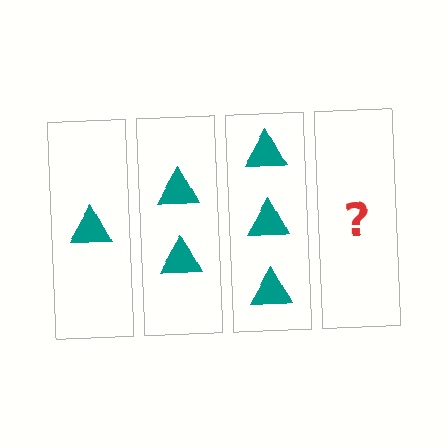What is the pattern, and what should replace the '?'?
The pattern is that each step adds one more triangle. The '?' should be 4 triangles.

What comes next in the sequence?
The next element should be 4 triangles.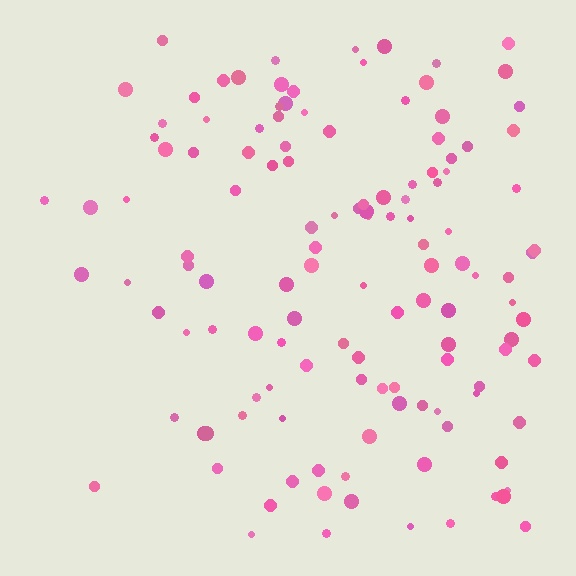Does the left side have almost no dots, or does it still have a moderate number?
Still a moderate number, just noticeably fewer than the right.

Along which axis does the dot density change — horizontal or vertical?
Horizontal.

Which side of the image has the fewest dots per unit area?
The left.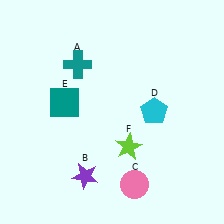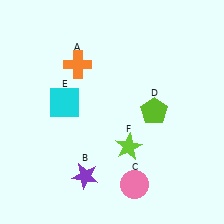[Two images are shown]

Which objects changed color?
A changed from teal to orange. D changed from cyan to lime. E changed from teal to cyan.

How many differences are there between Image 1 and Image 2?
There are 3 differences between the two images.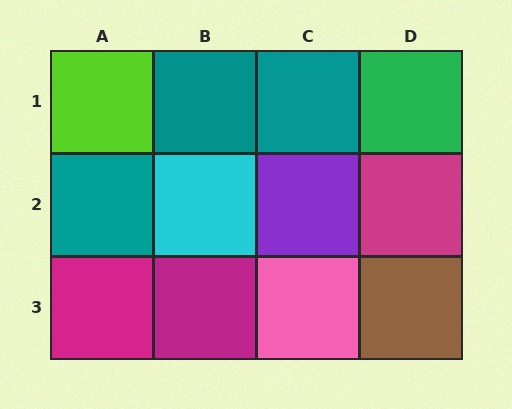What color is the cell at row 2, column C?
Purple.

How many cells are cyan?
1 cell is cyan.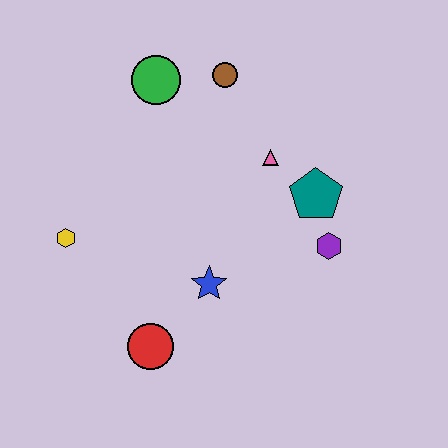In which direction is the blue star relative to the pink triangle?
The blue star is below the pink triangle.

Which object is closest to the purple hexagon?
The teal pentagon is closest to the purple hexagon.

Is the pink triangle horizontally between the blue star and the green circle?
No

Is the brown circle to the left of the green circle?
No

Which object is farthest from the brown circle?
The red circle is farthest from the brown circle.